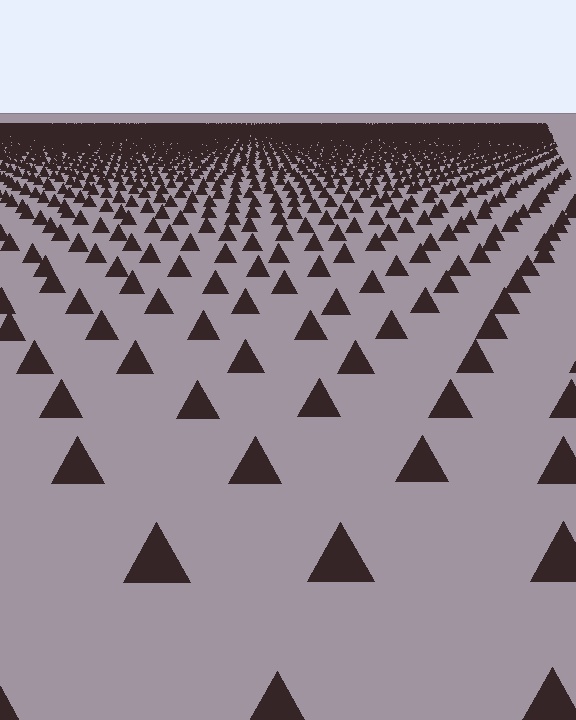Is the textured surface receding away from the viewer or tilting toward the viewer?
The surface is receding away from the viewer. Texture elements get smaller and denser toward the top.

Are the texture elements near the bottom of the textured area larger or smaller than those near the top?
Larger. Near the bottom, elements are closer to the viewer and appear at a bigger on-screen size.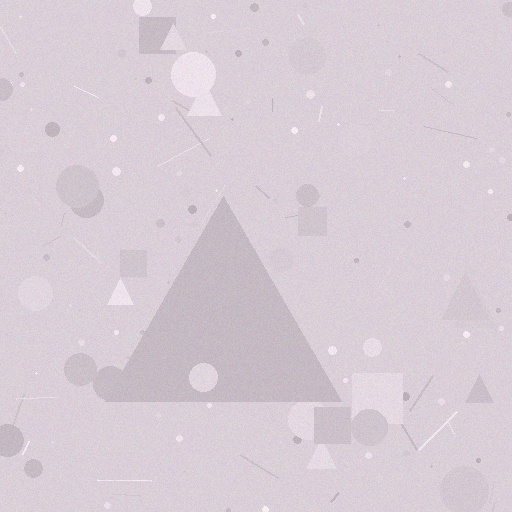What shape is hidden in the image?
A triangle is hidden in the image.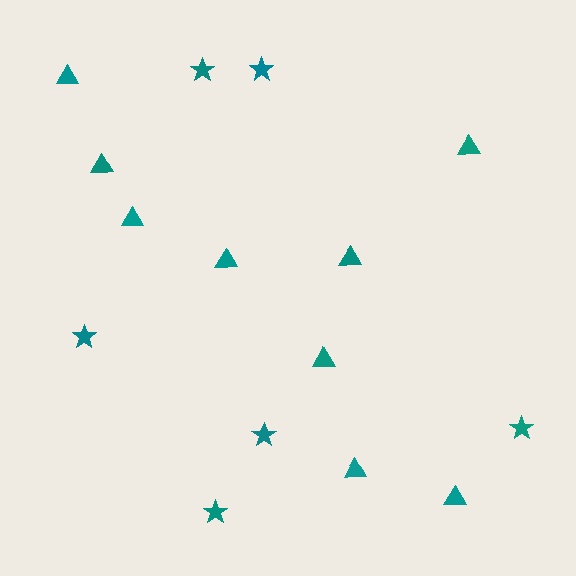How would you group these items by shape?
There are 2 groups: one group of triangles (9) and one group of stars (6).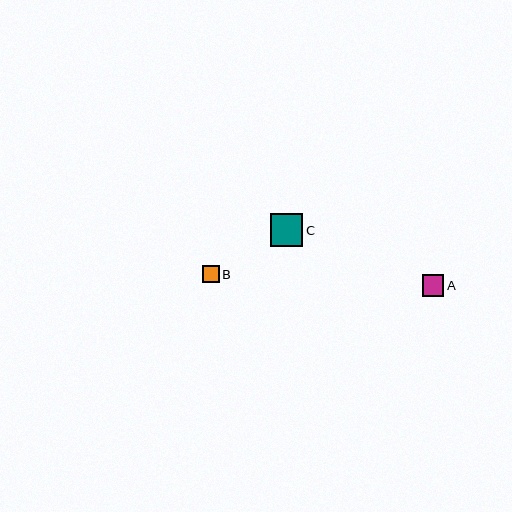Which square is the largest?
Square C is the largest with a size of approximately 33 pixels.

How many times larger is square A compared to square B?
Square A is approximately 1.3 times the size of square B.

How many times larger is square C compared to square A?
Square C is approximately 1.5 times the size of square A.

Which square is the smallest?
Square B is the smallest with a size of approximately 17 pixels.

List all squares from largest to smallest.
From largest to smallest: C, A, B.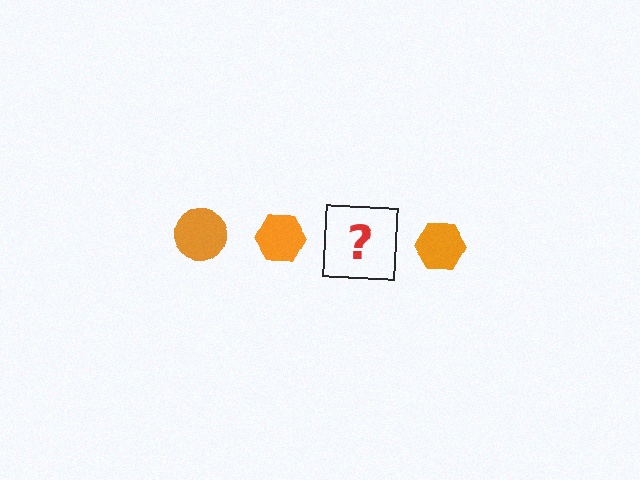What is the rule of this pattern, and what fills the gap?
The rule is that the pattern cycles through circle, hexagon shapes in orange. The gap should be filled with an orange circle.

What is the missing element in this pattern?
The missing element is an orange circle.